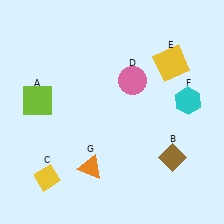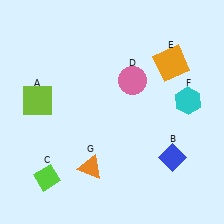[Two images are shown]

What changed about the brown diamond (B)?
In Image 1, B is brown. In Image 2, it changed to blue.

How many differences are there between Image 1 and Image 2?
There are 3 differences between the two images.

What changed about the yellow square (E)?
In Image 1, E is yellow. In Image 2, it changed to orange.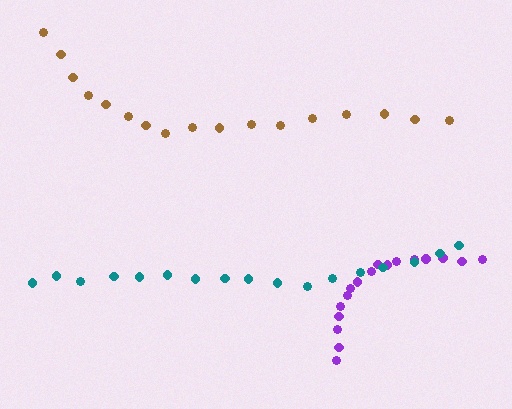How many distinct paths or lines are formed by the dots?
There are 3 distinct paths.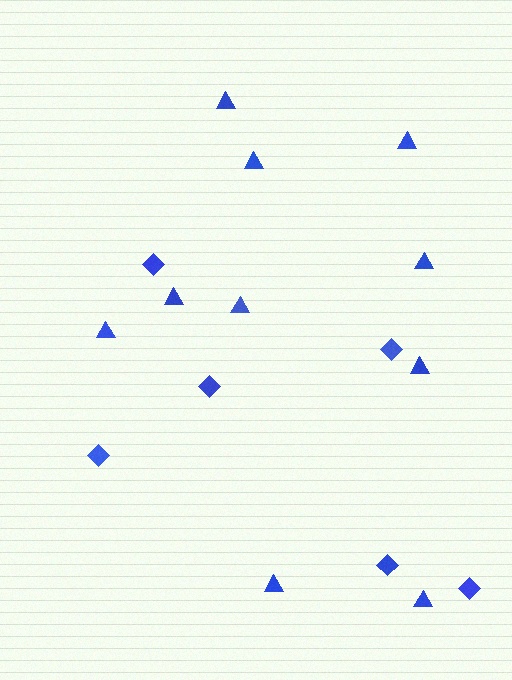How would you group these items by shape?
There are 2 groups: one group of triangles (10) and one group of diamonds (6).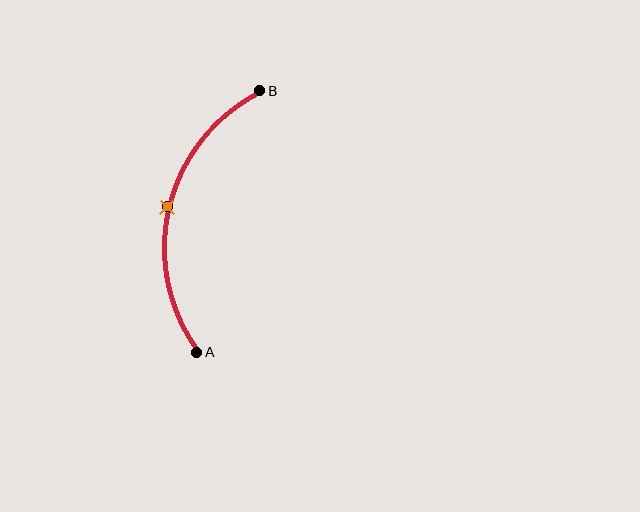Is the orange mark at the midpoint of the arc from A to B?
Yes. The orange mark lies on the arc at equal arc-length from both A and B — it is the arc midpoint.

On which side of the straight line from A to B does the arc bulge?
The arc bulges to the left of the straight line connecting A and B.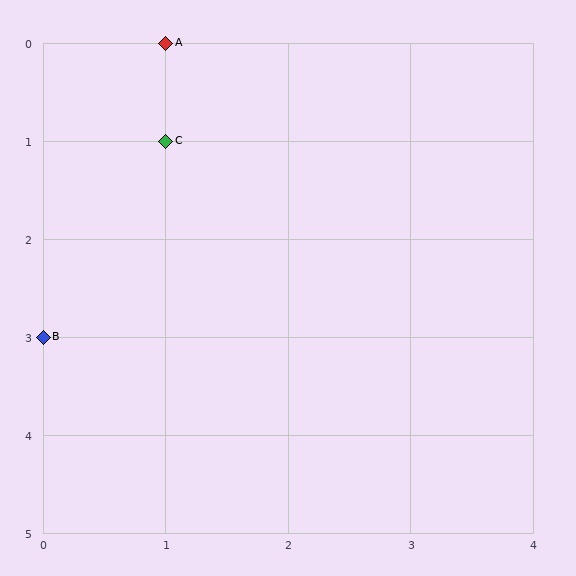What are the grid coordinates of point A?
Point A is at grid coordinates (1, 0).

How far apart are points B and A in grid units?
Points B and A are 1 column and 3 rows apart (about 3.2 grid units diagonally).